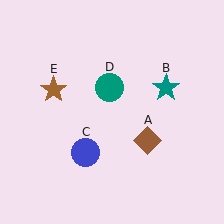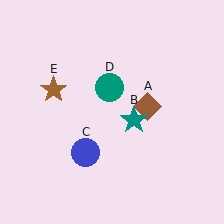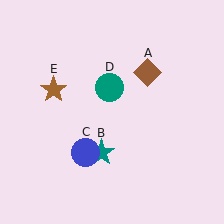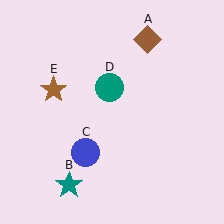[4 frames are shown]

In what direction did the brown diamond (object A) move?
The brown diamond (object A) moved up.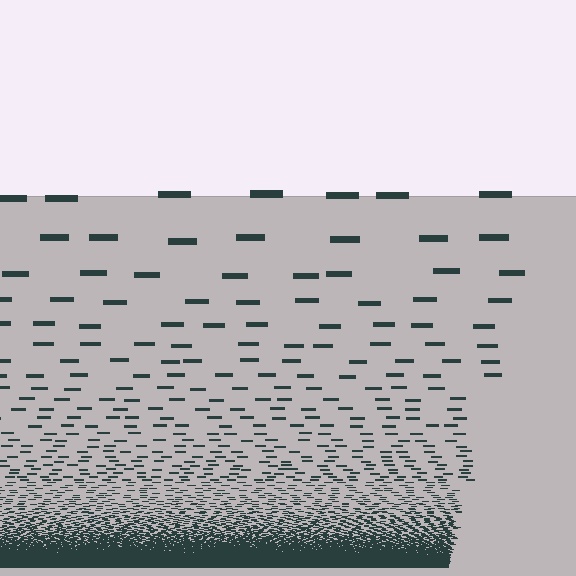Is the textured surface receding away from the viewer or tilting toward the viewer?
The surface appears to tilt toward the viewer. Texture elements get larger and sparser toward the top.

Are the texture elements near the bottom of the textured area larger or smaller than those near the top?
Smaller. The gradient is inverted — elements near the bottom are smaller and denser.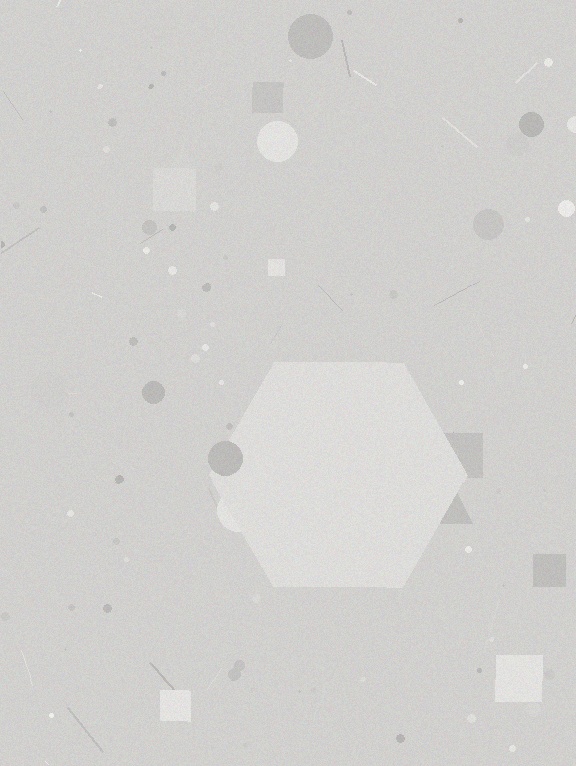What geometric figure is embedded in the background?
A hexagon is embedded in the background.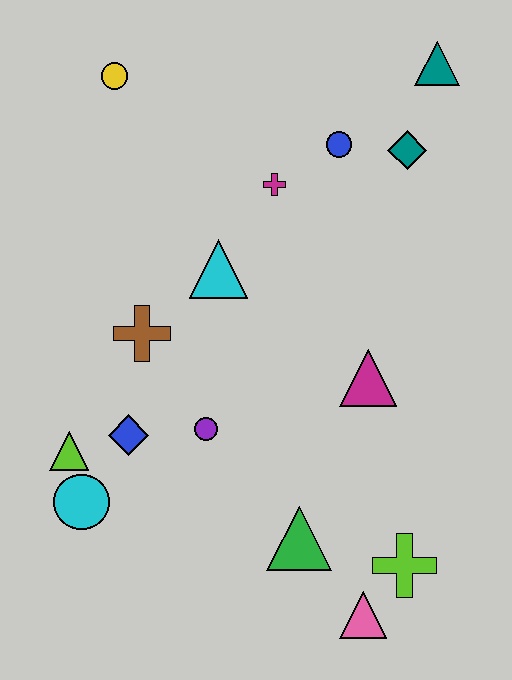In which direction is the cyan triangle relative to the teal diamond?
The cyan triangle is to the left of the teal diamond.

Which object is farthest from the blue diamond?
The teal triangle is farthest from the blue diamond.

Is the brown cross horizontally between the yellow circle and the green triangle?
Yes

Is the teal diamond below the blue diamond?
No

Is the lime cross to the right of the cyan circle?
Yes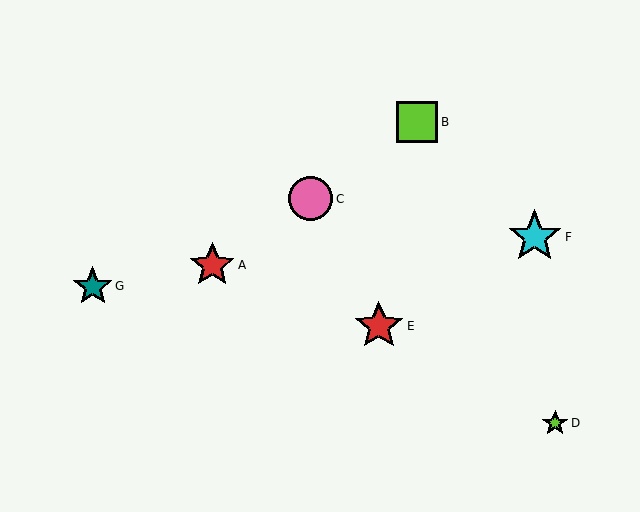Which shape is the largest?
The cyan star (labeled F) is the largest.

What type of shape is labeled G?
Shape G is a teal star.